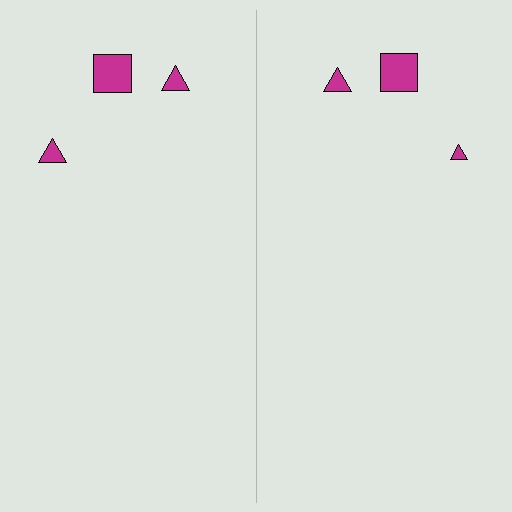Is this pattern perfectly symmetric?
No, the pattern is not perfectly symmetric. The magenta triangle on the right side has a different size than its mirror counterpart.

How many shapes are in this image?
There are 6 shapes in this image.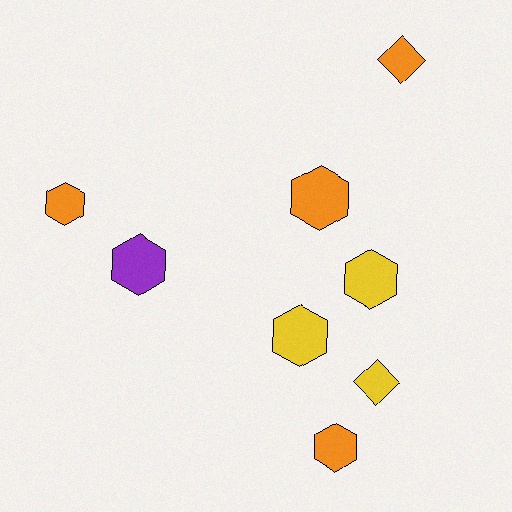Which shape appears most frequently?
Hexagon, with 6 objects.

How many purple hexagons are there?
There is 1 purple hexagon.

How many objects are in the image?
There are 8 objects.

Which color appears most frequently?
Orange, with 4 objects.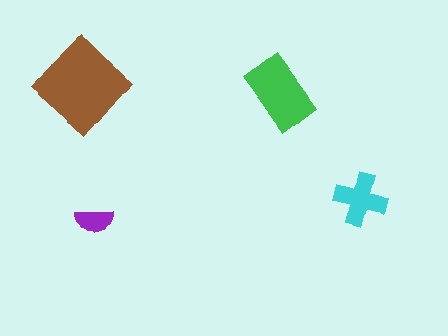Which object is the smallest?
The purple semicircle.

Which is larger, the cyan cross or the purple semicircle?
The cyan cross.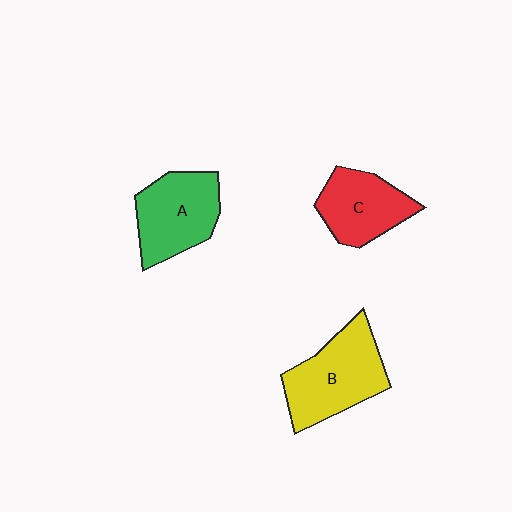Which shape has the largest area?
Shape B (yellow).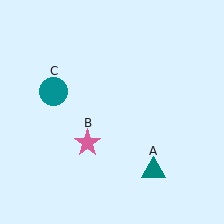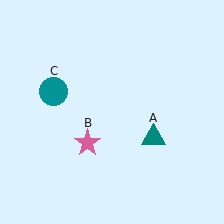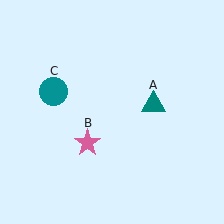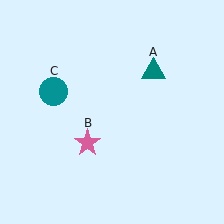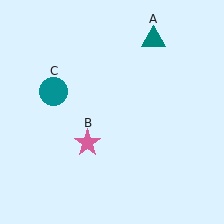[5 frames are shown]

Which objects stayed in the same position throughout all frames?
Pink star (object B) and teal circle (object C) remained stationary.